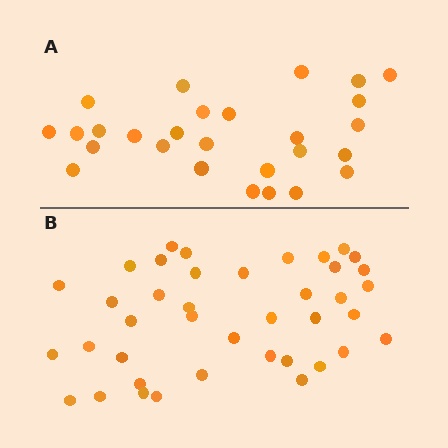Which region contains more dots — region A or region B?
Region B (the bottom region) has more dots.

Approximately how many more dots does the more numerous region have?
Region B has approximately 15 more dots than region A.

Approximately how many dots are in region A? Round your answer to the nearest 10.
About 30 dots. (The exact count is 27, which rounds to 30.)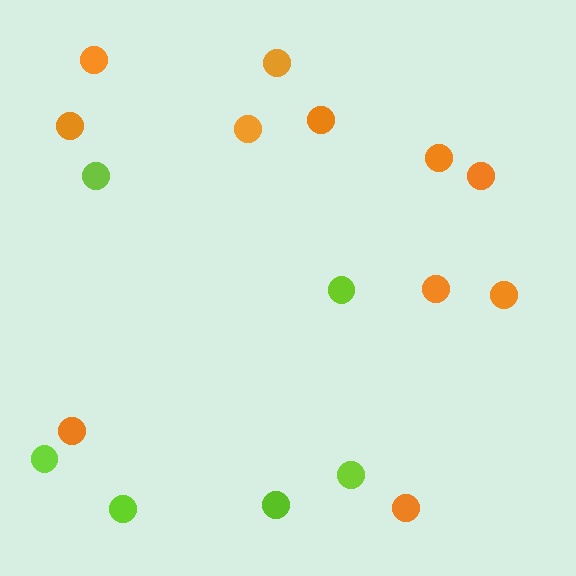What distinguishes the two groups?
There are 2 groups: one group of orange circles (11) and one group of lime circles (6).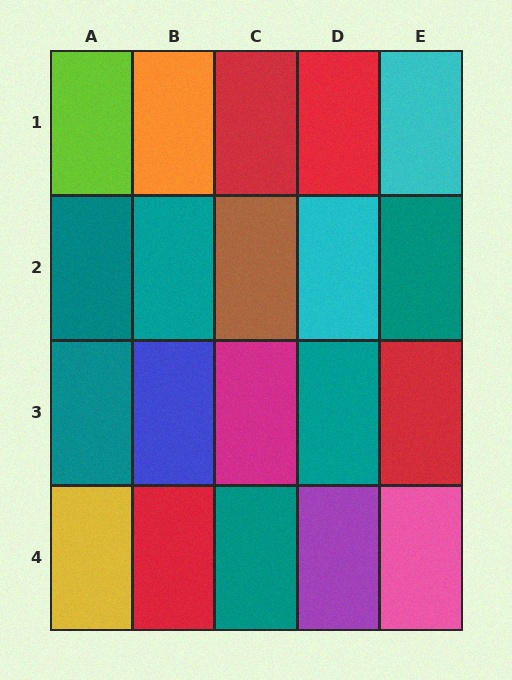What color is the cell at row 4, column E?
Pink.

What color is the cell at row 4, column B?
Red.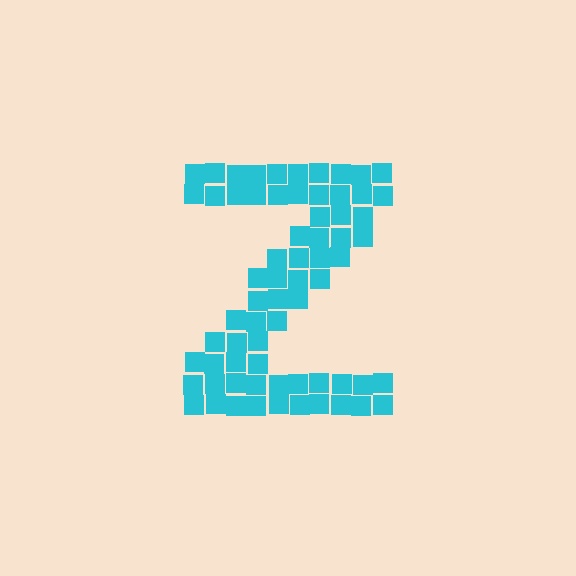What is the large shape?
The large shape is the letter Z.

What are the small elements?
The small elements are squares.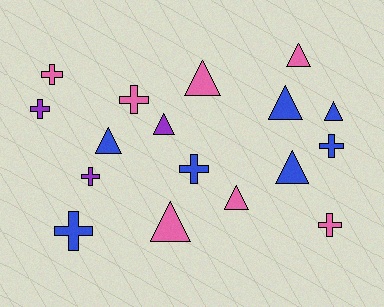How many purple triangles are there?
There is 1 purple triangle.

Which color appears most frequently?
Pink, with 7 objects.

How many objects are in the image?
There are 17 objects.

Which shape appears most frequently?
Triangle, with 9 objects.